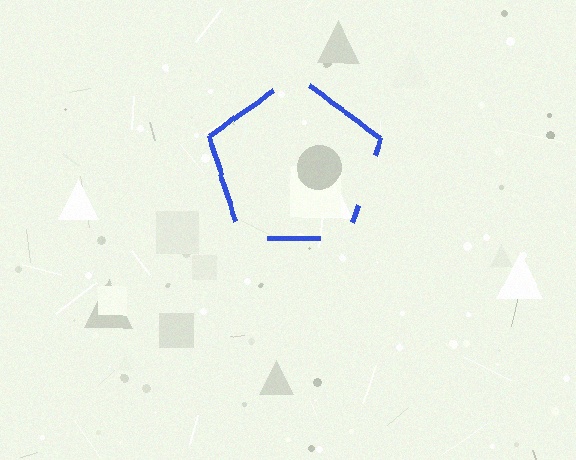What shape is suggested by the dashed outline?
The dashed outline suggests a pentagon.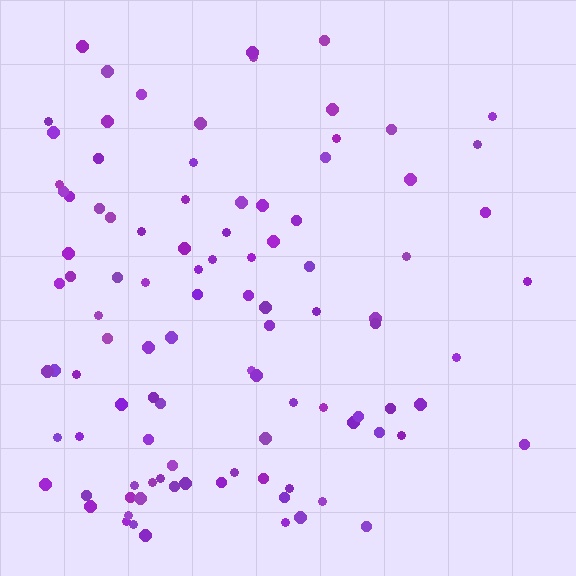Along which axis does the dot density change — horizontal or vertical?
Horizontal.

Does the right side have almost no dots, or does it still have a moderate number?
Still a moderate number, just noticeably fewer than the left.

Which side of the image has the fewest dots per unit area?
The right.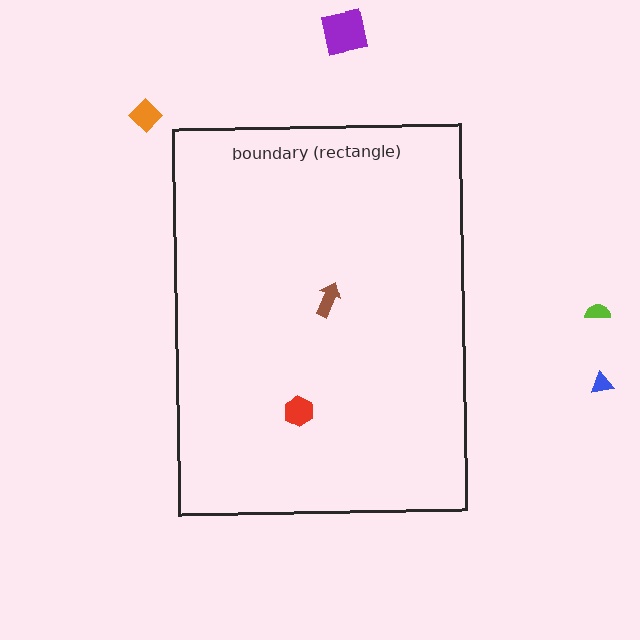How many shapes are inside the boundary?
2 inside, 4 outside.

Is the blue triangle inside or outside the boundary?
Outside.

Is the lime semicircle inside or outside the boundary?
Outside.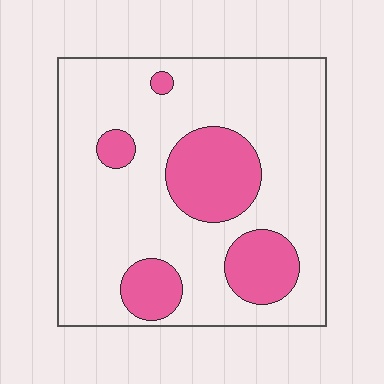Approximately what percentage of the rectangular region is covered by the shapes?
Approximately 25%.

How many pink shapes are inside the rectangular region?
5.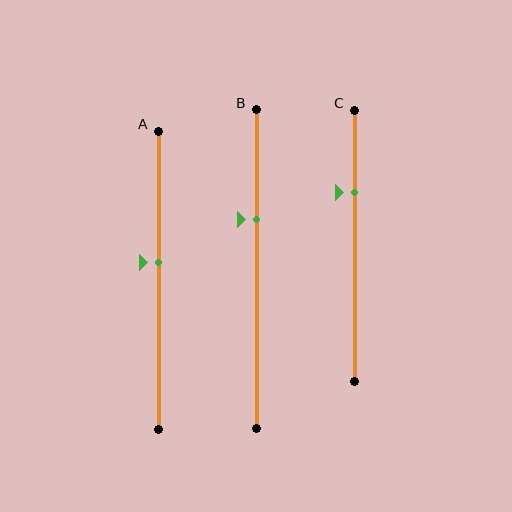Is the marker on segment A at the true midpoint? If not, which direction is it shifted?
No, the marker on segment A is shifted upward by about 6% of the segment length.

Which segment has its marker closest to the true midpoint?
Segment A has its marker closest to the true midpoint.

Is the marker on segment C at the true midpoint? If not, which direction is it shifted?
No, the marker on segment C is shifted upward by about 20% of the segment length.